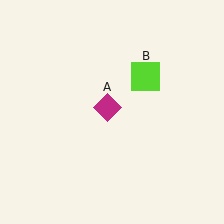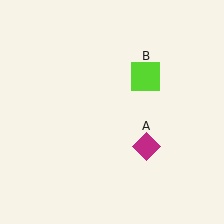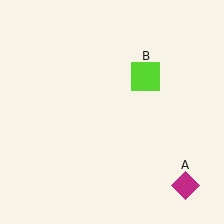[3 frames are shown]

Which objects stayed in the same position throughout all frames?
Lime square (object B) remained stationary.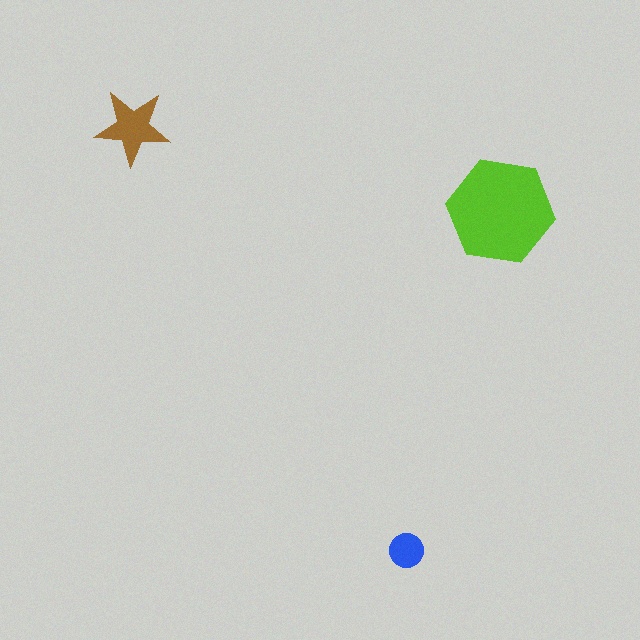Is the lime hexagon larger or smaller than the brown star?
Larger.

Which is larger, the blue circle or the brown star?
The brown star.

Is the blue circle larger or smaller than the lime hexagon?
Smaller.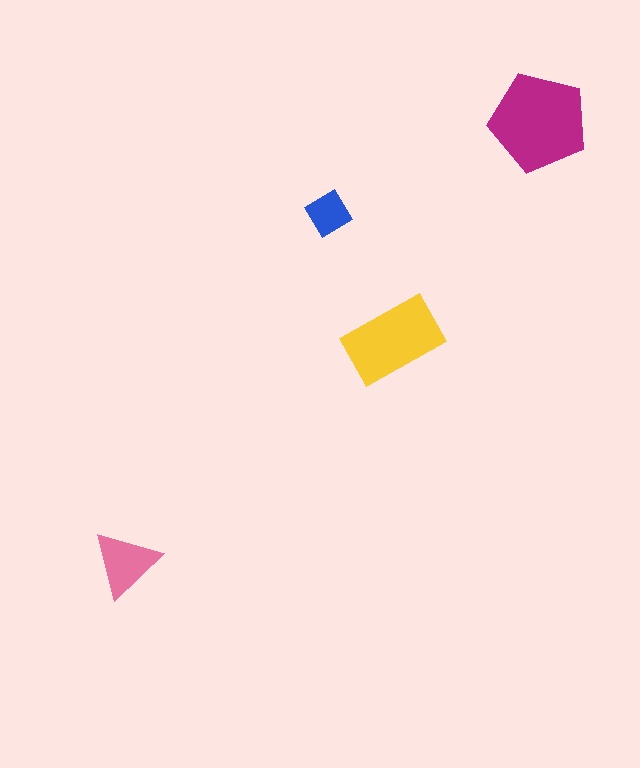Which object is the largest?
The magenta pentagon.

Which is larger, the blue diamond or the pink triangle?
The pink triangle.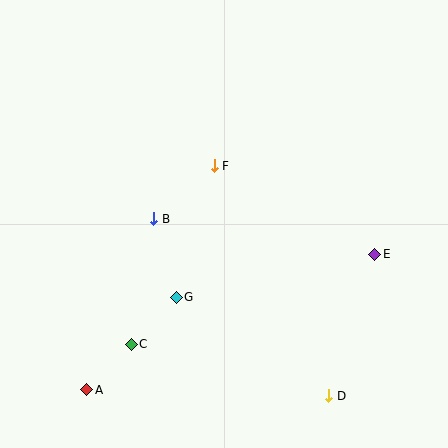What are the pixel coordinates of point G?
Point G is at (176, 297).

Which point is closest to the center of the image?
Point F at (214, 166) is closest to the center.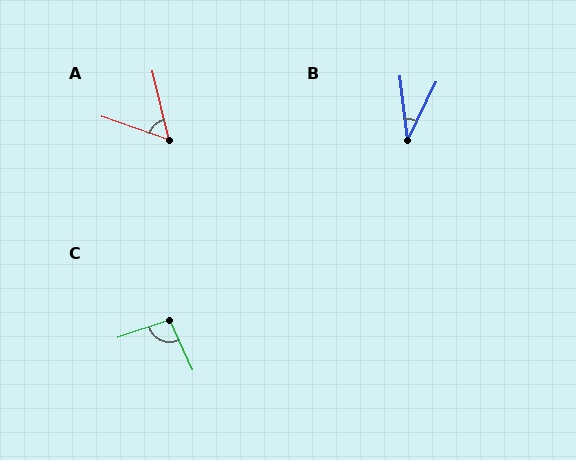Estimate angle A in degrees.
Approximately 58 degrees.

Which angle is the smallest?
B, at approximately 33 degrees.